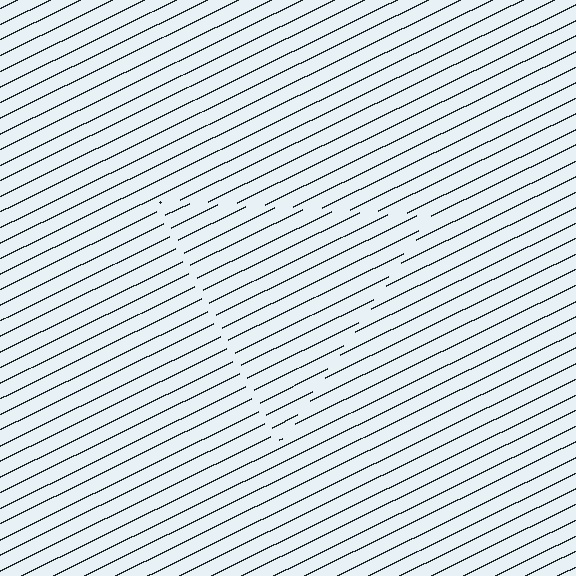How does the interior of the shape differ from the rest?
The interior of the shape contains the same grating, shifted by half a period — the contour is defined by the phase discontinuity where line-ends from the inner and outer gratings abut.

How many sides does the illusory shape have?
3 sides — the line-ends trace a triangle.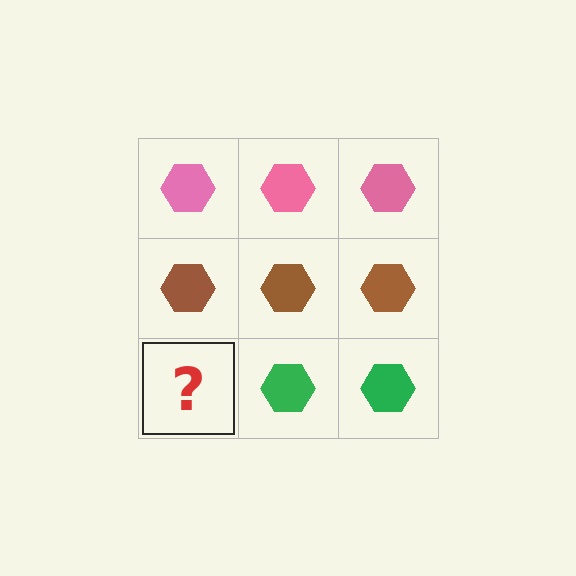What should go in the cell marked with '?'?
The missing cell should contain a green hexagon.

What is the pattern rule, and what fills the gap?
The rule is that each row has a consistent color. The gap should be filled with a green hexagon.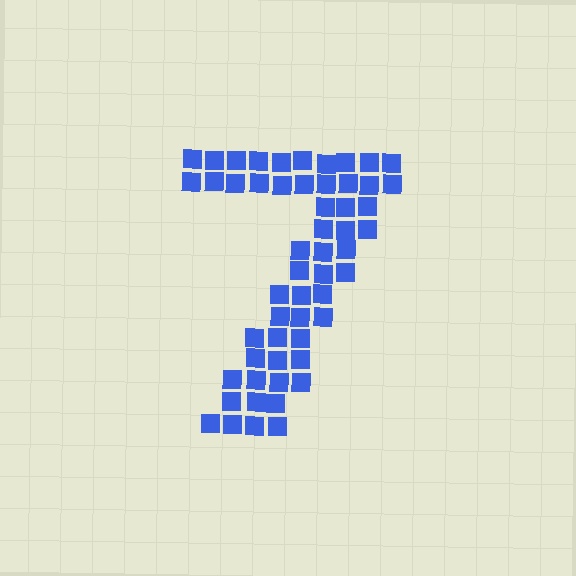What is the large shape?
The large shape is the digit 7.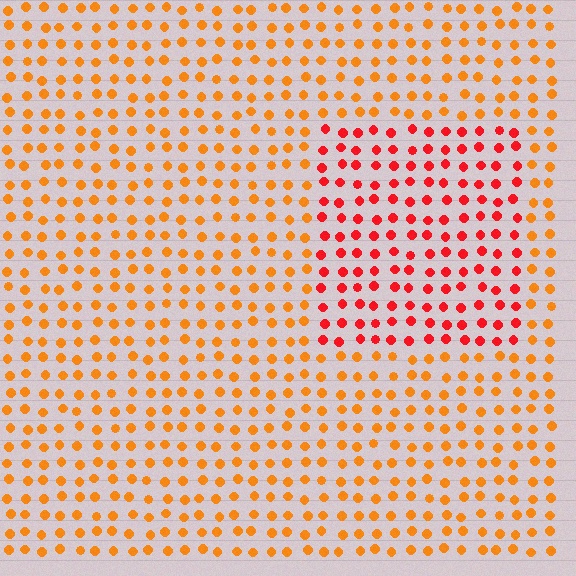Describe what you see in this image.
The image is filled with small orange elements in a uniform arrangement. A rectangle-shaped region is visible where the elements are tinted to a slightly different hue, forming a subtle color boundary.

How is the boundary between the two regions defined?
The boundary is defined purely by a slight shift in hue (about 34 degrees). Spacing, size, and orientation are identical on both sides.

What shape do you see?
I see a rectangle.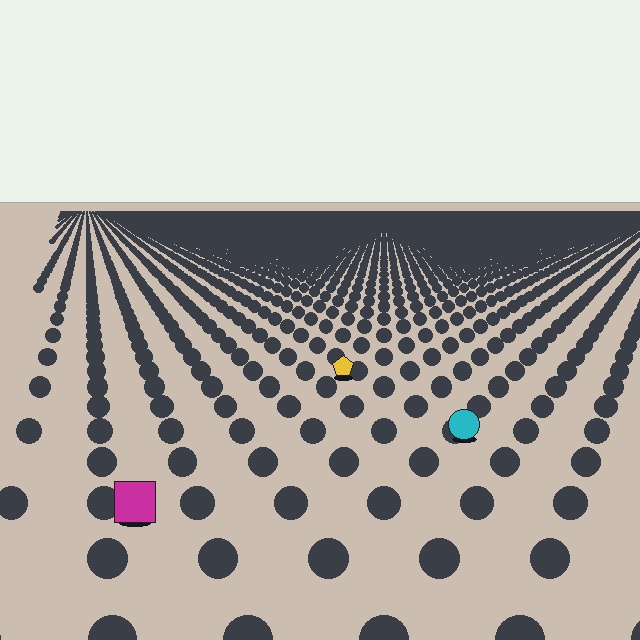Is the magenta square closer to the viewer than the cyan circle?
Yes. The magenta square is closer — you can tell from the texture gradient: the ground texture is coarser near it.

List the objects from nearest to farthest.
From nearest to farthest: the magenta square, the cyan circle, the yellow pentagon.